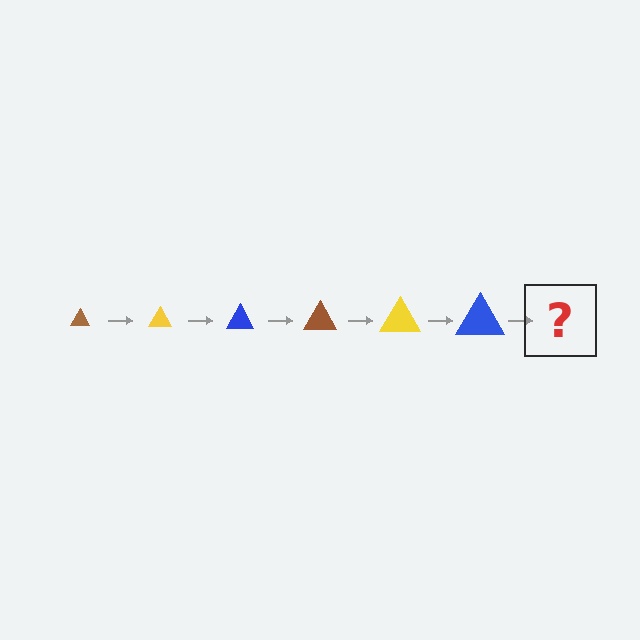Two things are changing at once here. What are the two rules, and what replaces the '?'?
The two rules are that the triangle grows larger each step and the color cycles through brown, yellow, and blue. The '?' should be a brown triangle, larger than the previous one.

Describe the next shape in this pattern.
It should be a brown triangle, larger than the previous one.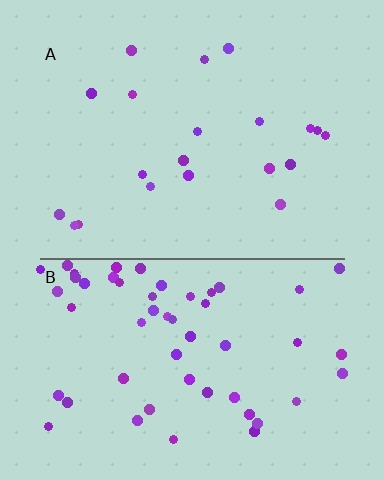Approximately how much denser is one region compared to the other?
Approximately 2.6× — region B over region A.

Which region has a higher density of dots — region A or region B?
B (the bottom).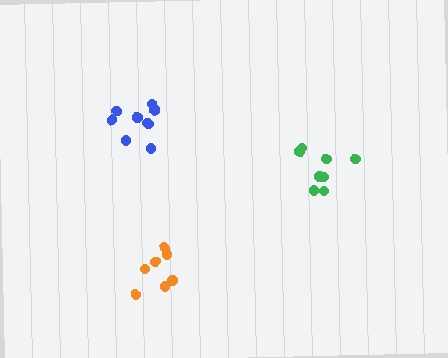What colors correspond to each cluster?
The clusters are colored: blue, green, orange.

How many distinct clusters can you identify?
There are 3 distinct clusters.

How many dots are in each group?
Group 1: 9 dots, Group 2: 8 dots, Group 3: 7 dots (24 total).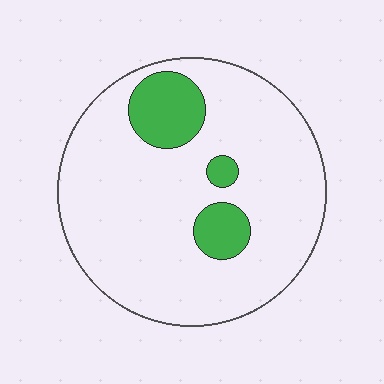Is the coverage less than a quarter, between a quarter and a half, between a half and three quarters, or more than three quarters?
Less than a quarter.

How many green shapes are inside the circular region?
3.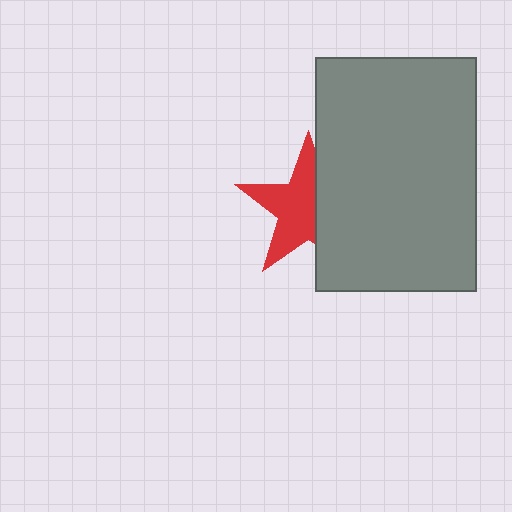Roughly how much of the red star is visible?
About half of it is visible (roughly 60%).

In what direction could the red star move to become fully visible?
The red star could move left. That would shift it out from behind the gray rectangle entirely.